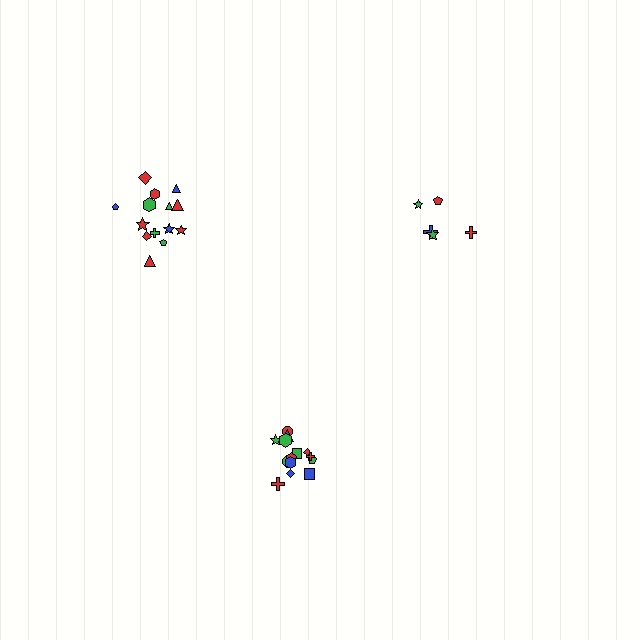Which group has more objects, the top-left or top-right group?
The top-left group.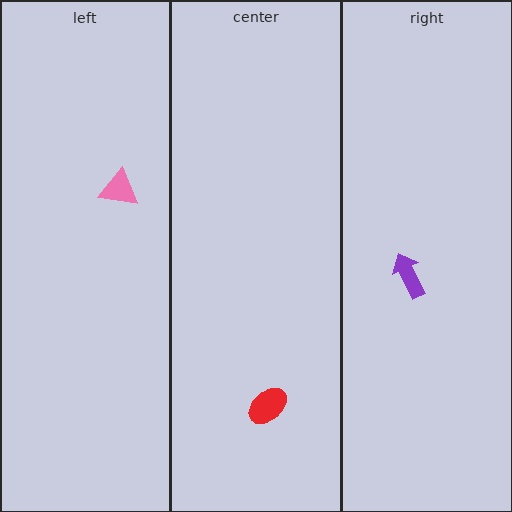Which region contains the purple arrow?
The right region.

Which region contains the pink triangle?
The left region.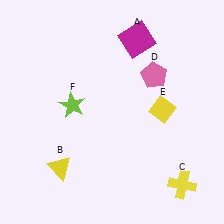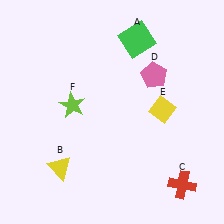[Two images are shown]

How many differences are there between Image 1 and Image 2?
There are 2 differences between the two images.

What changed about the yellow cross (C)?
In Image 1, C is yellow. In Image 2, it changed to red.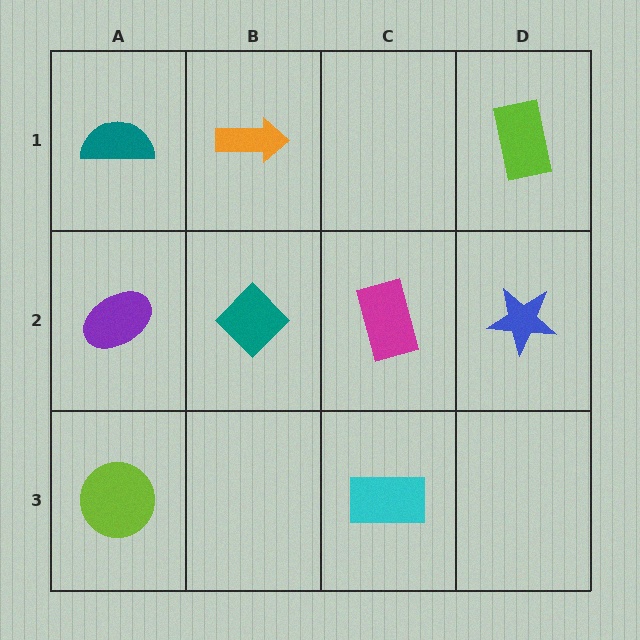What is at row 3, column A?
A lime circle.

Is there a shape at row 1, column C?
No, that cell is empty.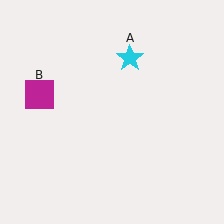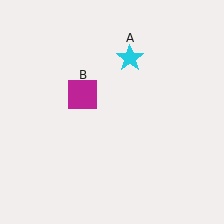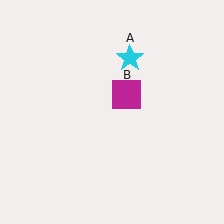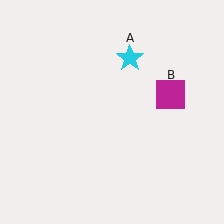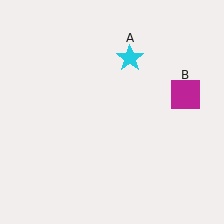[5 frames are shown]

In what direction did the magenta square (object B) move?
The magenta square (object B) moved right.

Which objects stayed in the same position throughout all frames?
Cyan star (object A) remained stationary.